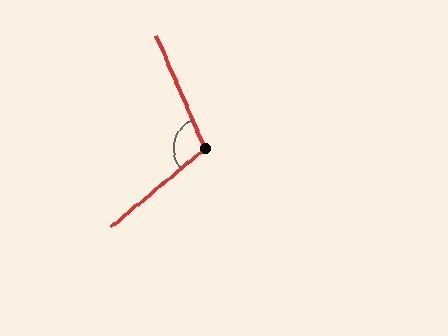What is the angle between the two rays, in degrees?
Approximately 106 degrees.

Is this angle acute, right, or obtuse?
It is obtuse.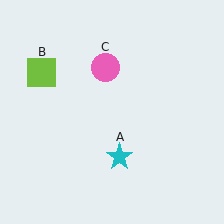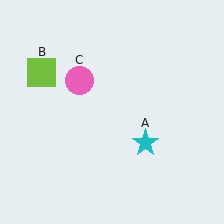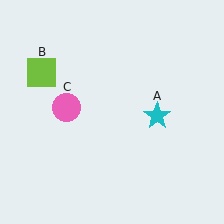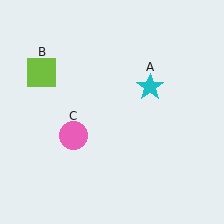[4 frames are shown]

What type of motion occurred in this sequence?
The cyan star (object A), pink circle (object C) rotated counterclockwise around the center of the scene.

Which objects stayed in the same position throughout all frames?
Lime square (object B) remained stationary.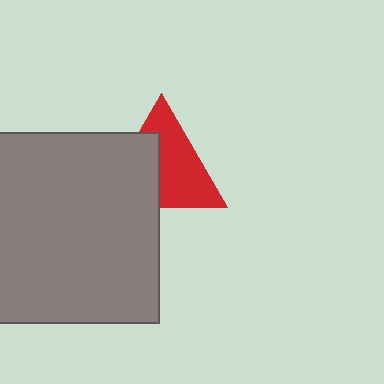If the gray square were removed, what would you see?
You would see the complete red triangle.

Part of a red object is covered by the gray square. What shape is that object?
It is a triangle.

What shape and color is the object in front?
The object in front is a gray square.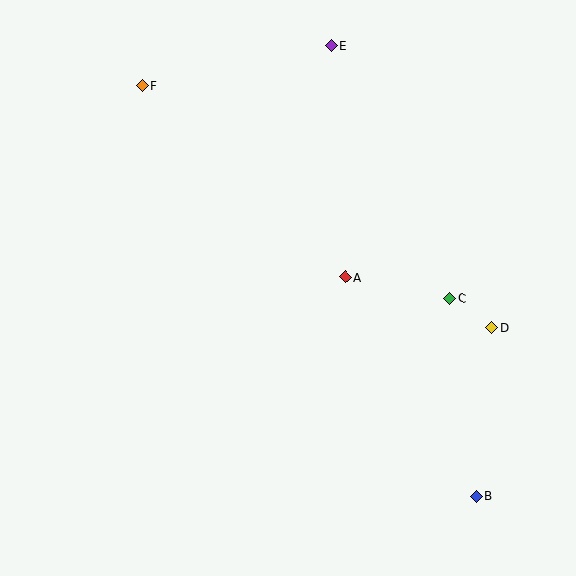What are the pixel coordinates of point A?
Point A is at (345, 277).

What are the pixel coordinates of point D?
Point D is at (491, 327).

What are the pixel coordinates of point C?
Point C is at (450, 299).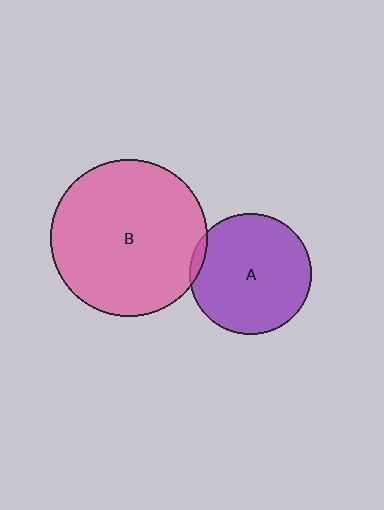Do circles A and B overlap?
Yes.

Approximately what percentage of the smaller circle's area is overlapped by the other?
Approximately 5%.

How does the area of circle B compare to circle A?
Approximately 1.7 times.